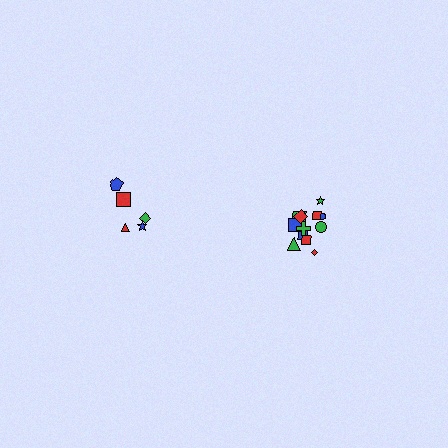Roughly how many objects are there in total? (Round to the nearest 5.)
Roughly 15 objects in total.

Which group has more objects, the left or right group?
The right group.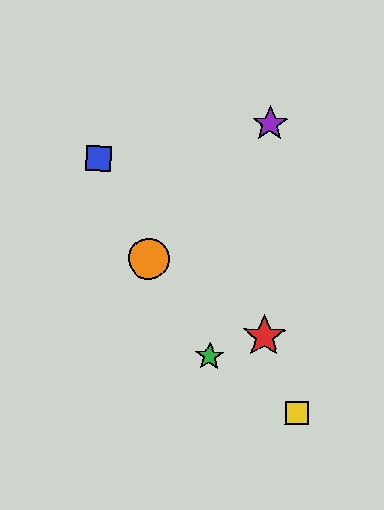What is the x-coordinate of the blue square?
The blue square is at x≈99.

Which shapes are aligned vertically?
The red star, the purple star are aligned vertically.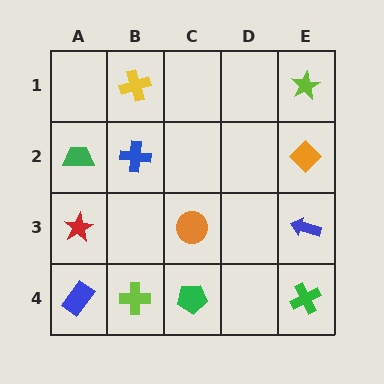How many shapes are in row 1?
2 shapes.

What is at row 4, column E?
A green cross.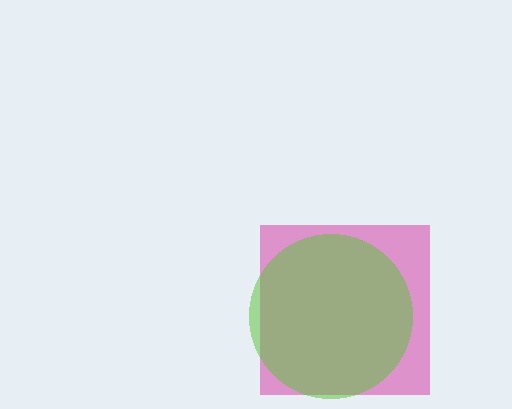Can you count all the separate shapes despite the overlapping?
Yes, there are 2 separate shapes.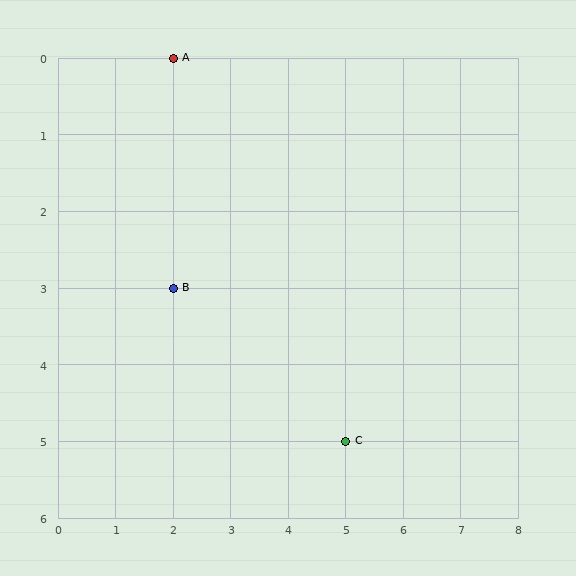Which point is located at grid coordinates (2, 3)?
Point B is at (2, 3).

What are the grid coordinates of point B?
Point B is at grid coordinates (2, 3).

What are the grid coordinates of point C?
Point C is at grid coordinates (5, 5).